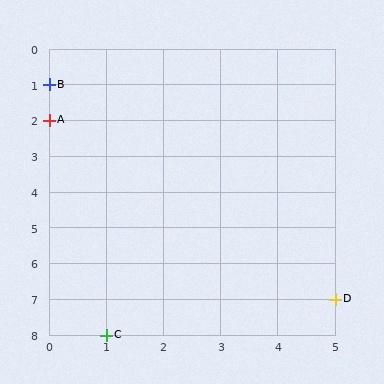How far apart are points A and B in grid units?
Points A and B are 1 row apart.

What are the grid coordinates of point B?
Point B is at grid coordinates (0, 1).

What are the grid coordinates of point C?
Point C is at grid coordinates (1, 8).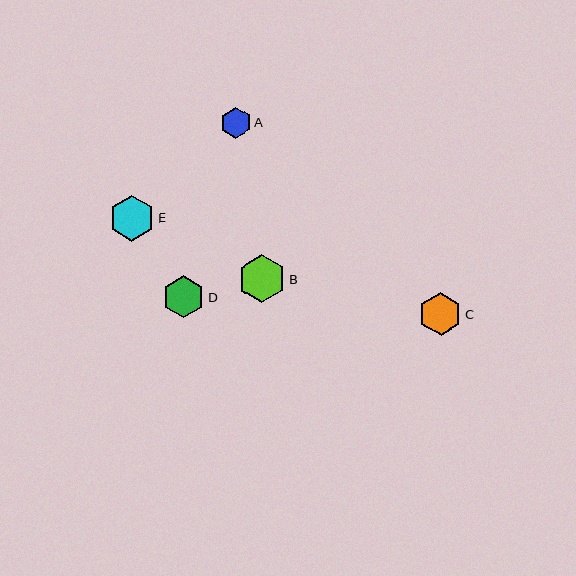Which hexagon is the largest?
Hexagon B is the largest with a size of approximately 48 pixels.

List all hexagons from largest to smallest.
From largest to smallest: B, E, C, D, A.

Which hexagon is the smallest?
Hexagon A is the smallest with a size of approximately 31 pixels.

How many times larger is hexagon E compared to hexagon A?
Hexagon E is approximately 1.5 times the size of hexagon A.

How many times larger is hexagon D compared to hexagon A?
Hexagon D is approximately 1.3 times the size of hexagon A.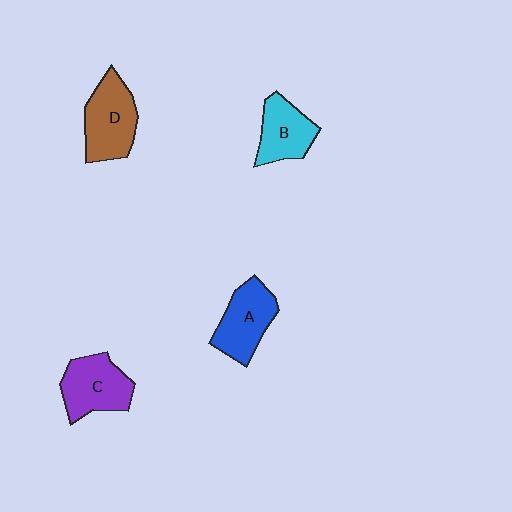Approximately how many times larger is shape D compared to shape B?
Approximately 1.3 times.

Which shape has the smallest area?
Shape B (cyan).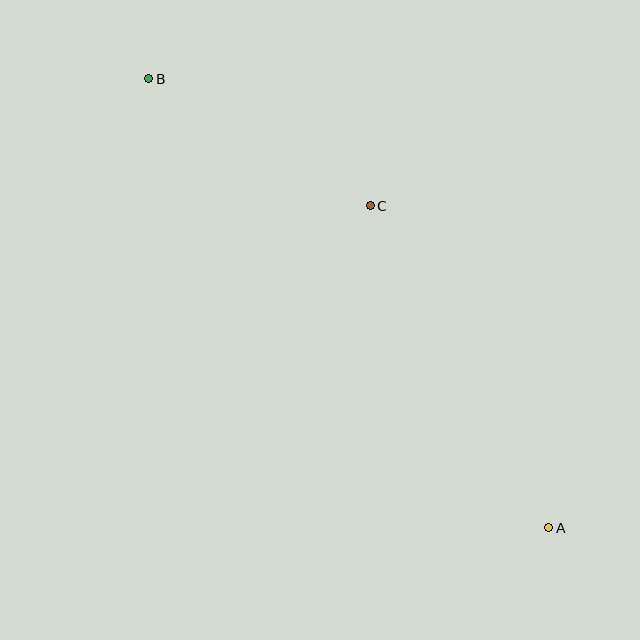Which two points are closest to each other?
Points B and C are closest to each other.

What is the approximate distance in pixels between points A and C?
The distance between A and C is approximately 368 pixels.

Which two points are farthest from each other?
Points A and B are farthest from each other.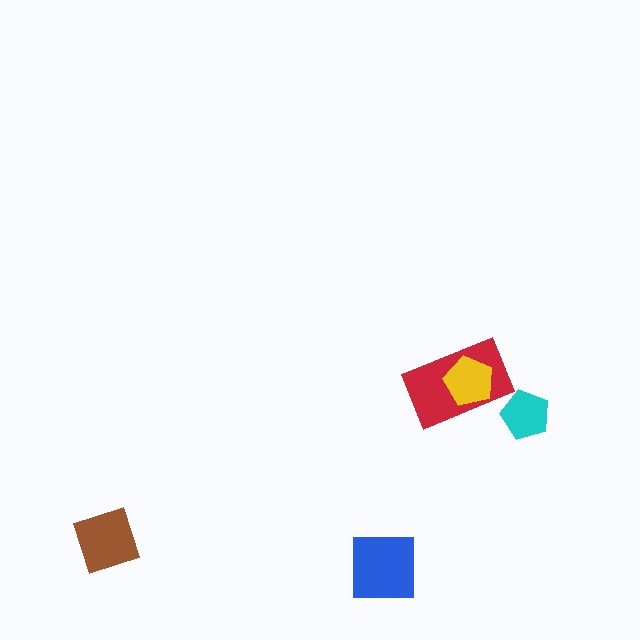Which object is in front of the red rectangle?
The yellow pentagon is in front of the red rectangle.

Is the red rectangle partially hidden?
Yes, it is partially covered by another shape.